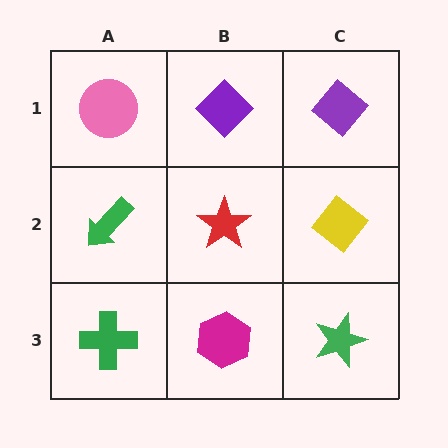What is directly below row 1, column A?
A green arrow.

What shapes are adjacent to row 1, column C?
A yellow diamond (row 2, column C), a purple diamond (row 1, column B).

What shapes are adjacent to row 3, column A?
A green arrow (row 2, column A), a magenta hexagon (row 3, column B).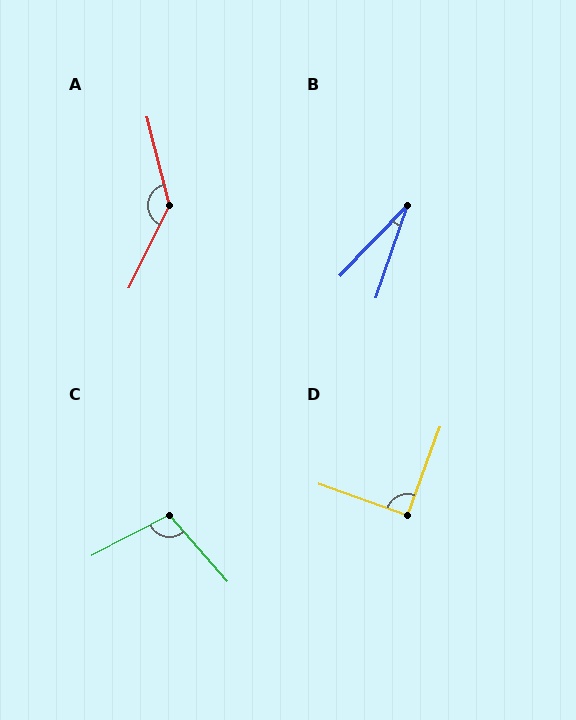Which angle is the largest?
A, at approximately 140 degrees.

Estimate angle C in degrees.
Approximately 104 degrees.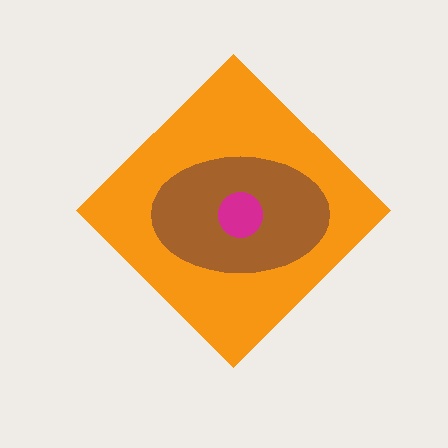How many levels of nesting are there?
3.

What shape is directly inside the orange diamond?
The brown ellipse.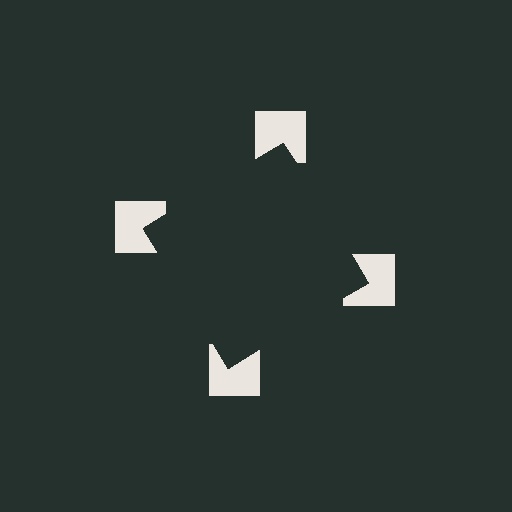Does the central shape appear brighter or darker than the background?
It typically appears slightly darker than the background, even though no actual brightness change is drawn.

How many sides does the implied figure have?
4 sides.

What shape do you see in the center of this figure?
An illusory square — its edges are inferred from the aligned wedge cuts in the notched squares, not physically drawn.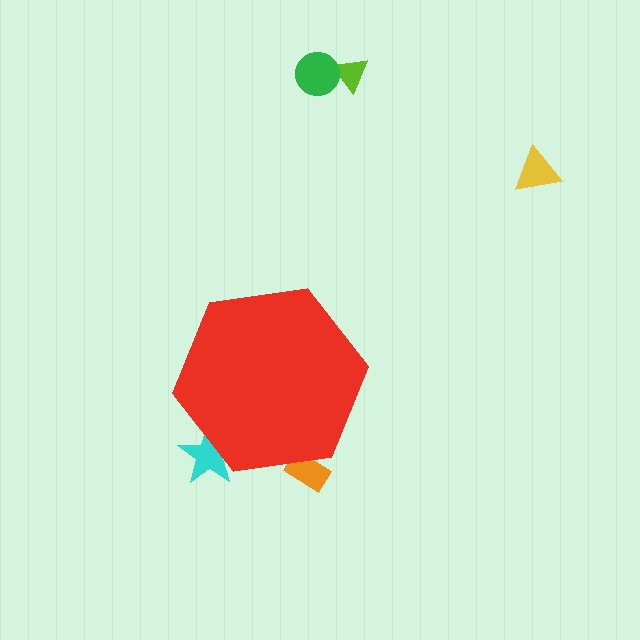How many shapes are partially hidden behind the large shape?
2 shapes are partially hidden.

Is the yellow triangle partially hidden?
No, the yellow triangle is fully visible.